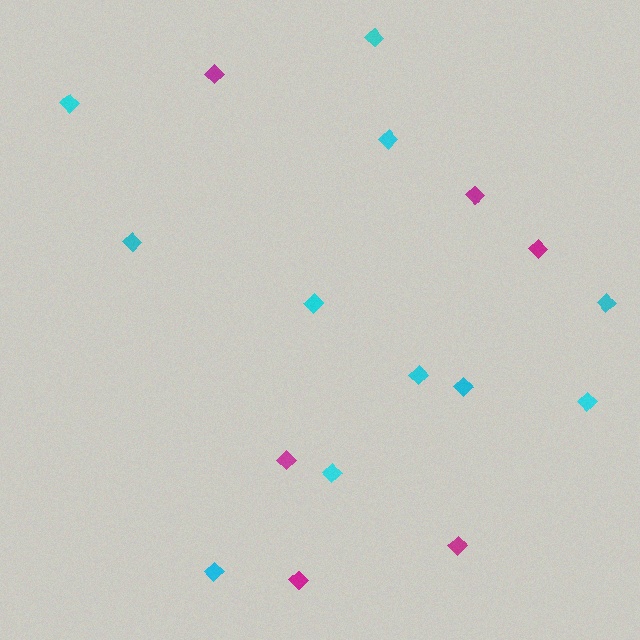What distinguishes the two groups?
There are 2 groups: one group of magenta diamonds (6) and one group of cyan diamonds (11).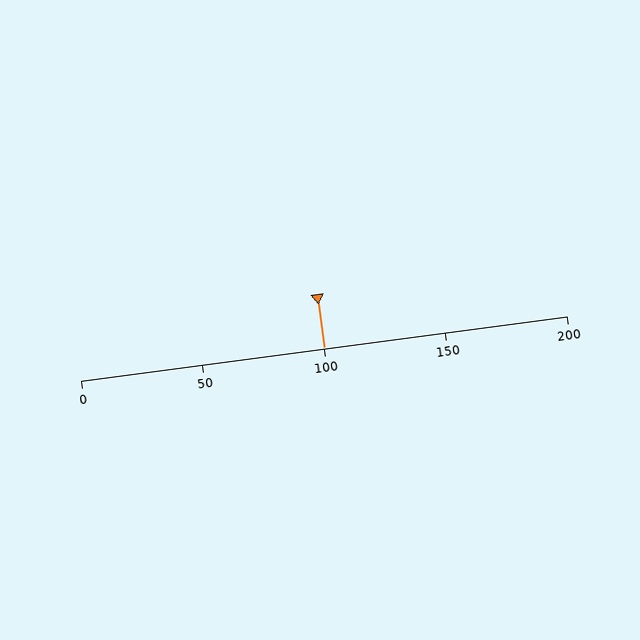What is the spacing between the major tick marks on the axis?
The major ticks are spaced 50 apart.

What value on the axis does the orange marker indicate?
The marker indicates approximately 100.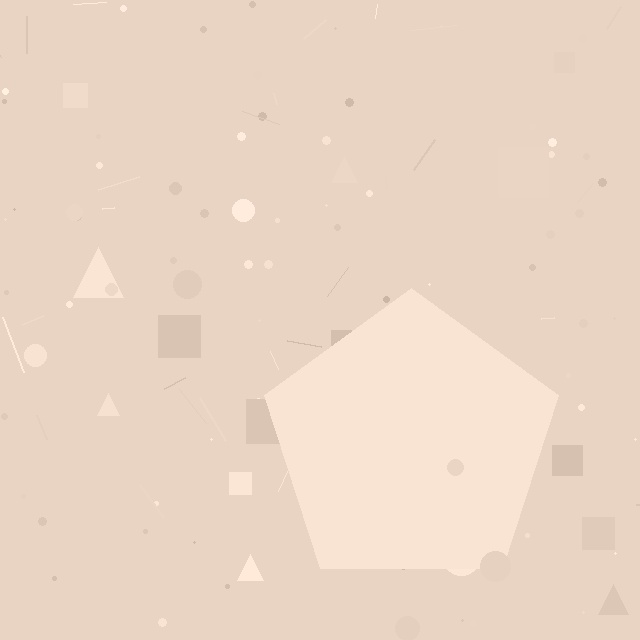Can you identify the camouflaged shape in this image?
The camouflaged shape is a pentagon.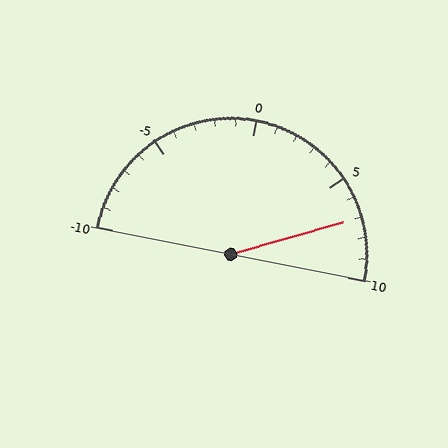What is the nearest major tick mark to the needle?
The nearest major tick mark is 5.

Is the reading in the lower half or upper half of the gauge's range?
The reading is in the upper half of the range (-10 to 10).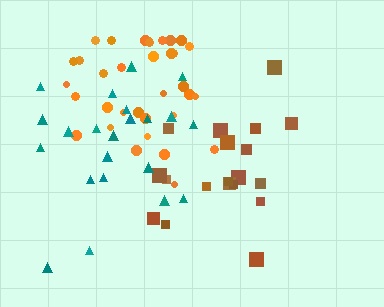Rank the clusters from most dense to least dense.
brown, orange, teal.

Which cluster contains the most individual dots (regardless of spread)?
Orange (34).